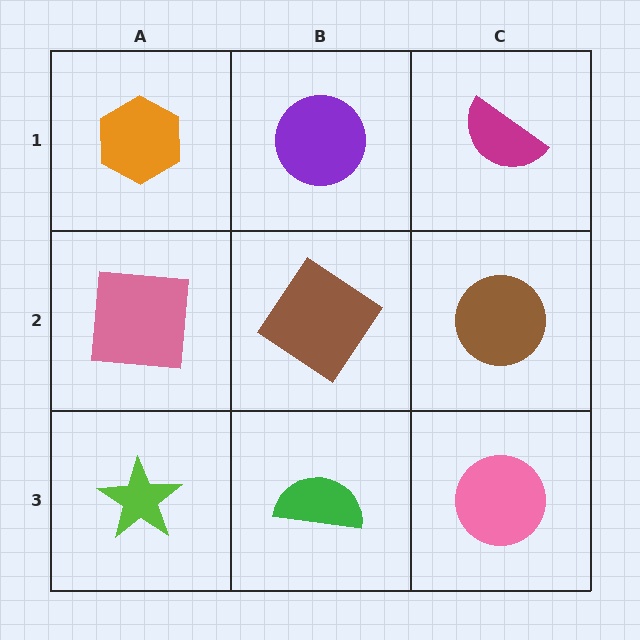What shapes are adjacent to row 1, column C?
A brown circle (row 2, column C), a purple circle (row 1, column B).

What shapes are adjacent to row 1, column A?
A pink square (row 2, column A), a purple circle (row 1, column B).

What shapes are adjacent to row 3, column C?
A brown circle (row 2, column C), a green semicircle (row 3, column B).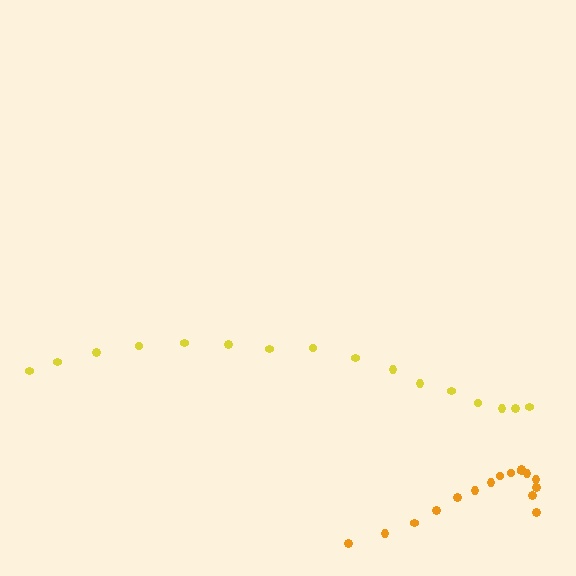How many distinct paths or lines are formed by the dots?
There are 2 distinct paths.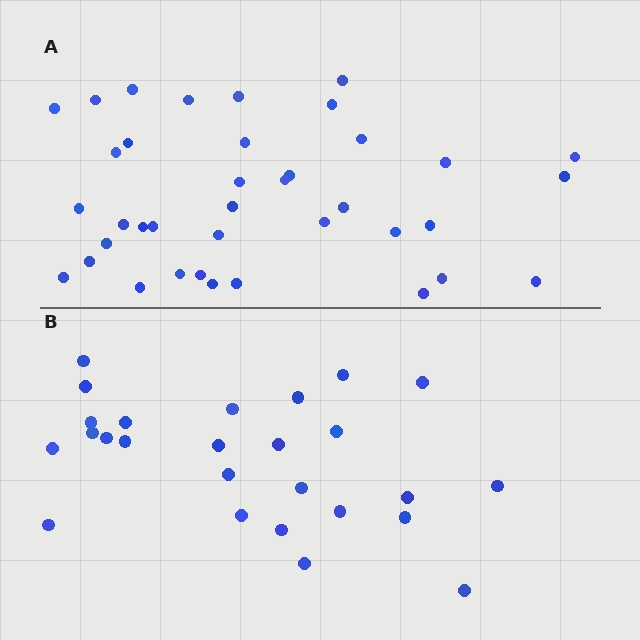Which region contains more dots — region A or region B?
Region A (the top region) has more dots.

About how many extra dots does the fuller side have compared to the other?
Region A has roughly 12 or so more dots than region B.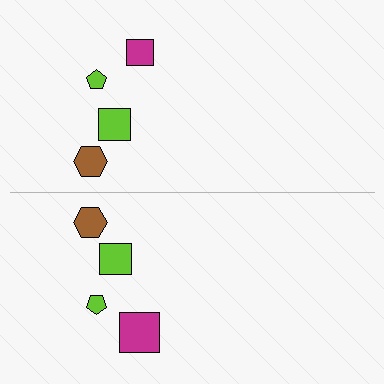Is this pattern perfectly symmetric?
No, the pattern is not perfectly symmetric. The magenta square on the bottom side has a different size than its mirror counterpart.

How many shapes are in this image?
There are 8 shapes in this image.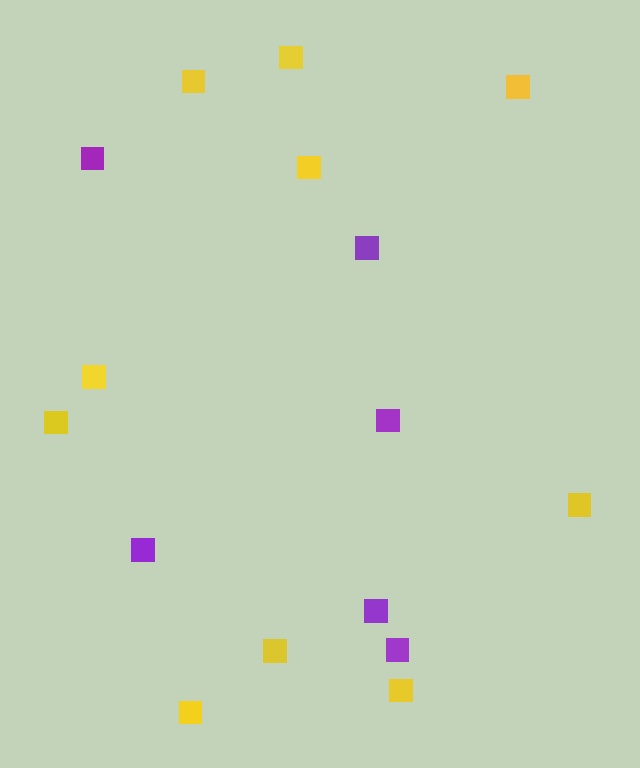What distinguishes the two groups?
There are 2 groups: one group of yellow squares (10) and one group of purple squares (6).